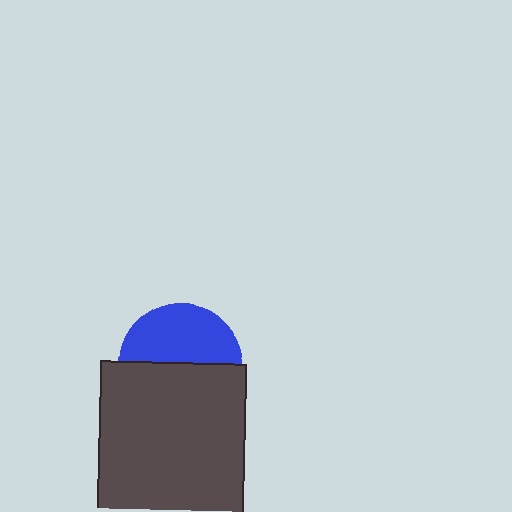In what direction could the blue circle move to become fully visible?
The blue circle could move up. That would shift it out from behind the dark gray rectangle entirely.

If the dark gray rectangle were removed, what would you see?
You would see the complete blue circle.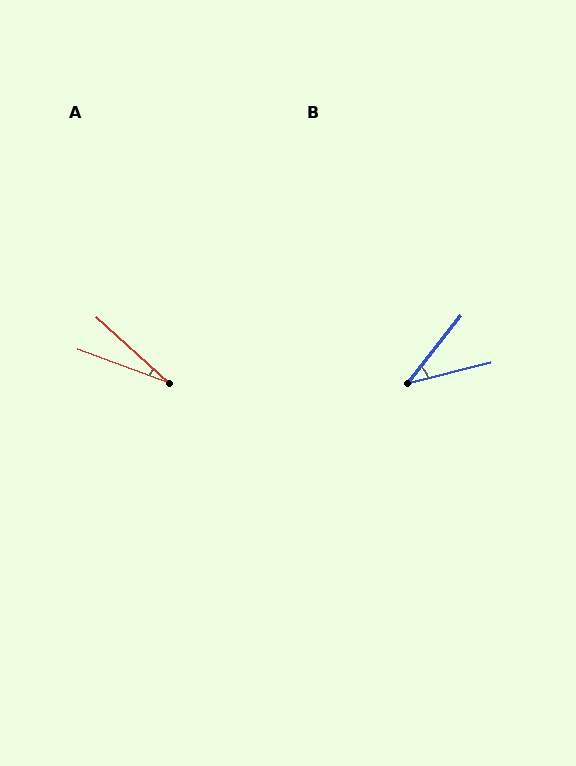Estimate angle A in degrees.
Approximately 22 degrees.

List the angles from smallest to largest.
A (22°), B (38°).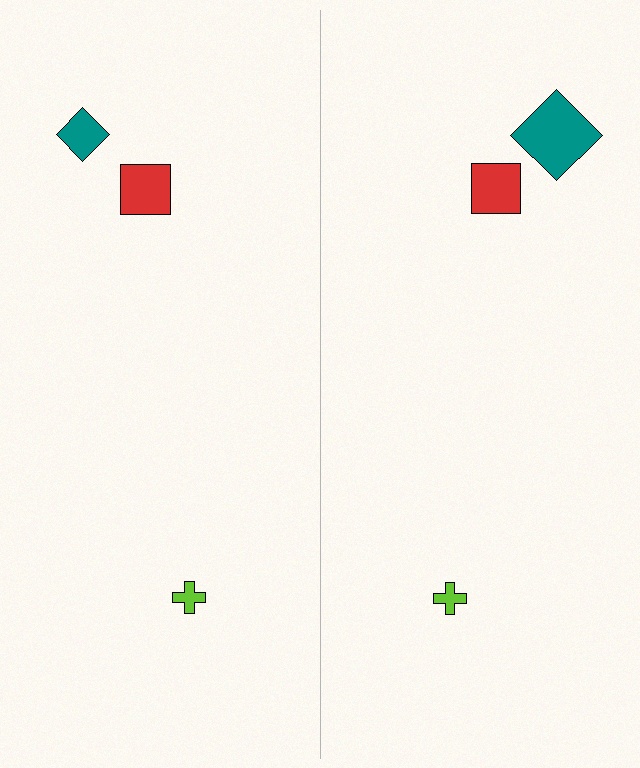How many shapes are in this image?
There are 6 shapes in this image.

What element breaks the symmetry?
The teal diamond on the right side has a different size than its mirror counterpart.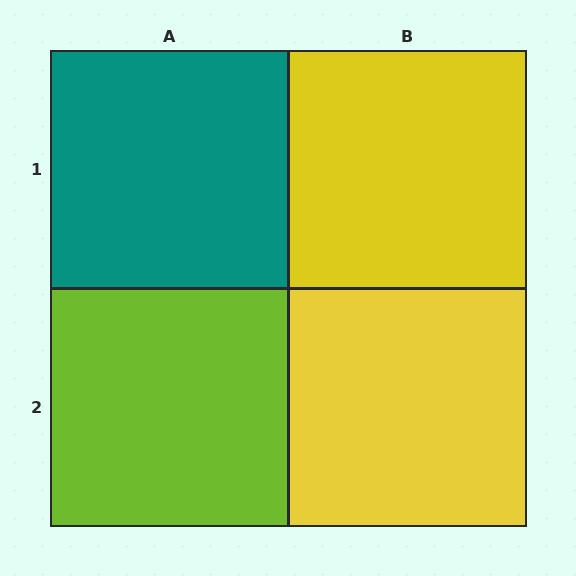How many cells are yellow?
2 cells are yellow.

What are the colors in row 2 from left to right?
Lime, yellow.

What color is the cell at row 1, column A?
Teal.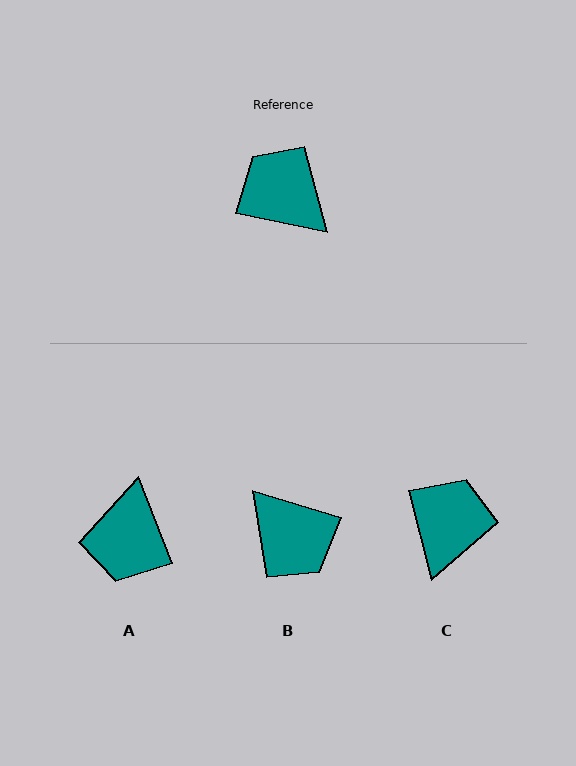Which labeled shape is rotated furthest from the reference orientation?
B, about 175 degrees away.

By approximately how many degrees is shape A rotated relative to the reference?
Approximately 123 degrees counter-clockwise.